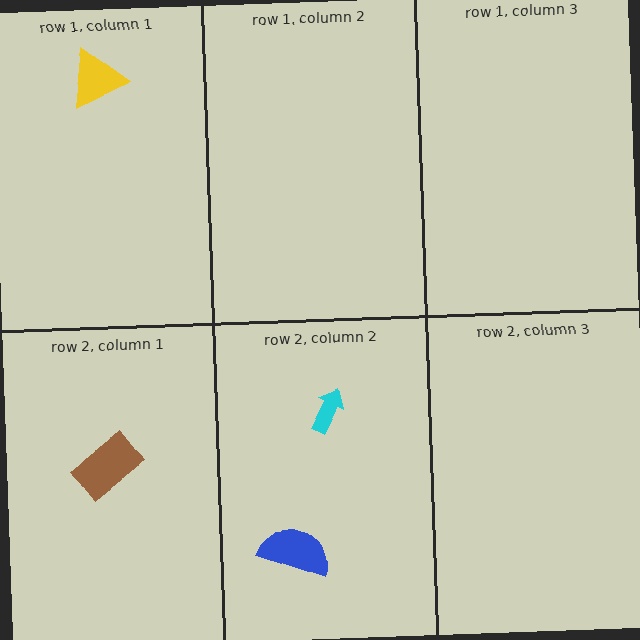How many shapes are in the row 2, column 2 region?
2.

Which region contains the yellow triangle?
The row 1, column 1 region.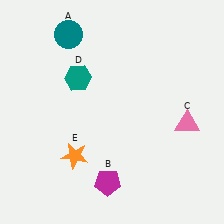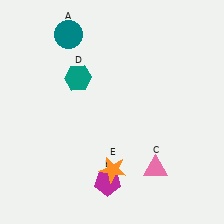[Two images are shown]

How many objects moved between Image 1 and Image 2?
2 objects moved between the two images.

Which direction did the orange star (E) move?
The orange star (E) moved right.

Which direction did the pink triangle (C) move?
The pink triangle (C) moved down.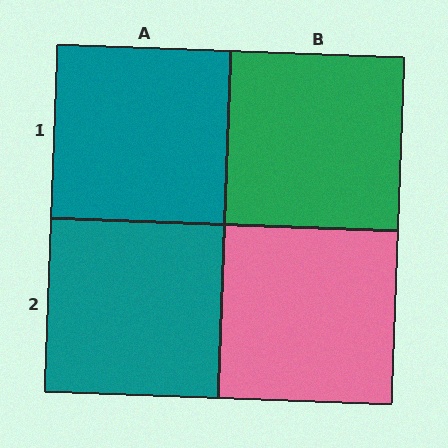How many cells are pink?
1 cell is pink.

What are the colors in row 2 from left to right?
Teal, pink.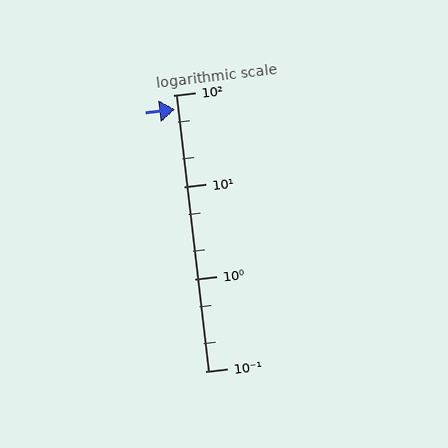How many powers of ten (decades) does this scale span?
The scale spans 3 decades, from 0.1 to 100.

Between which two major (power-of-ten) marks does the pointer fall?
The pointer is between 10 and 100.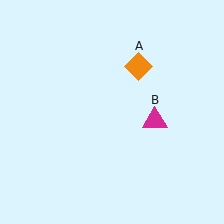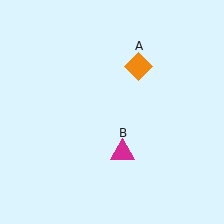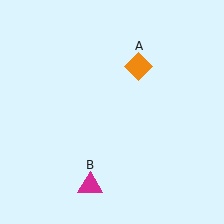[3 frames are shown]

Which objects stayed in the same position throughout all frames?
Orange diamond (object A) remained stationary.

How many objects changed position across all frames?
1 object changed position: magenta triangle (object B).